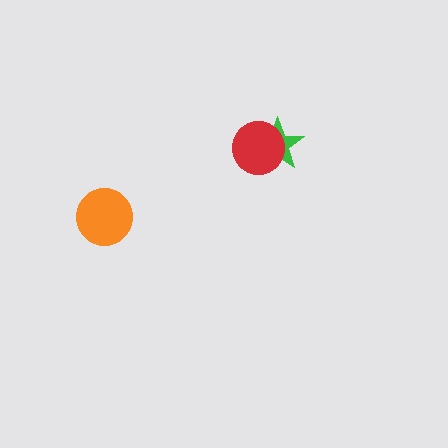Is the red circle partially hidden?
No, no other shape covers it.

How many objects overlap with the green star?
1 object overlaps with the green star.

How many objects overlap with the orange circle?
0 objects overlap with the orange circle.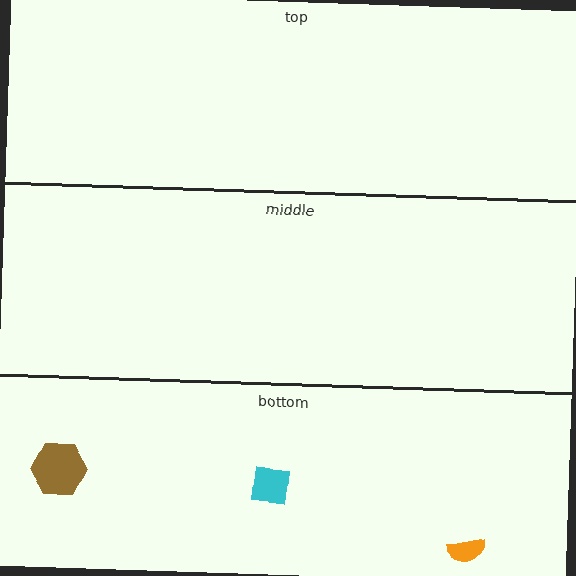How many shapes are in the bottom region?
3.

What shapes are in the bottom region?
The brown hexagon, the orange semicircle, the cyan square.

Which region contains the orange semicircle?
The bottom region.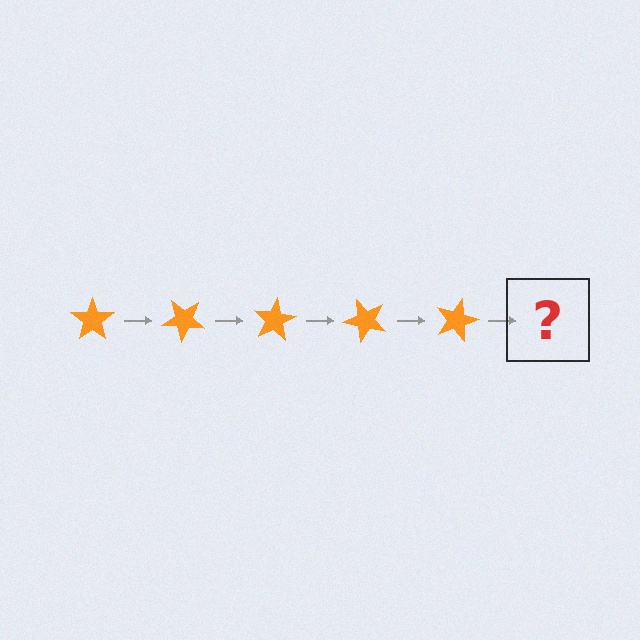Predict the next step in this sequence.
The next step is an orange star rotated 200 degrees.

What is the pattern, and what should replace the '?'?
The pattern is that the star rotates 40 degrees each step. The '?' should be an orange star rotated 200 degrees.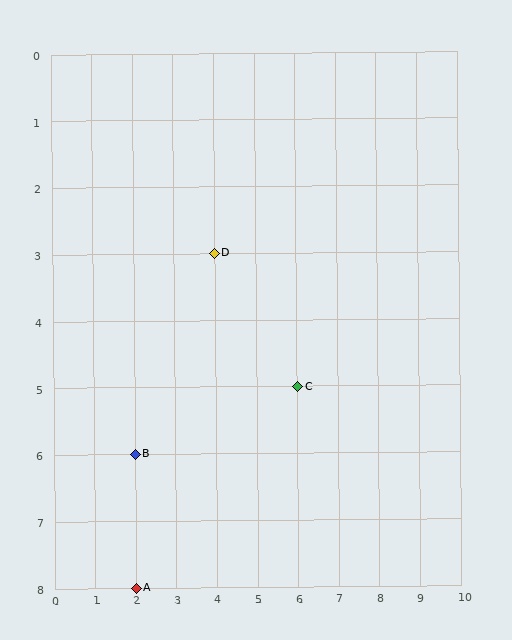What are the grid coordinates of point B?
Point B is at grid coordinates (2, 6).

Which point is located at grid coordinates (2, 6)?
Point B is at (2, 6).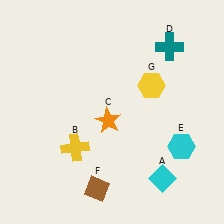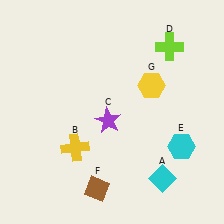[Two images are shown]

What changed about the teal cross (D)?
In Image 1, D is teal. In Image 2, it changed to lime.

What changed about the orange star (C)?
In Image 1, C is orange. In Image 2, it changed to purple.